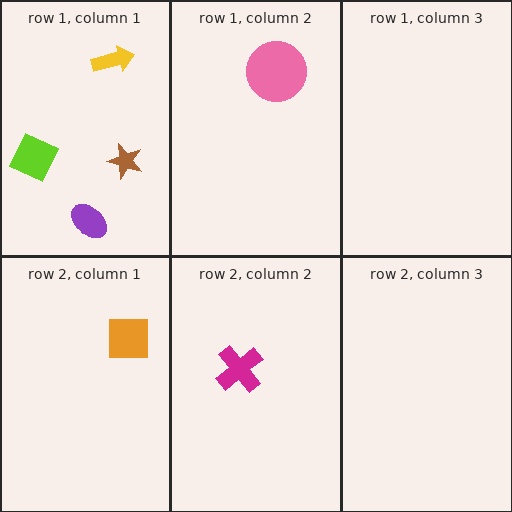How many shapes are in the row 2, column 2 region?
1.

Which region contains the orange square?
The row 2, column 1 region.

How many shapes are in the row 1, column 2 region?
1.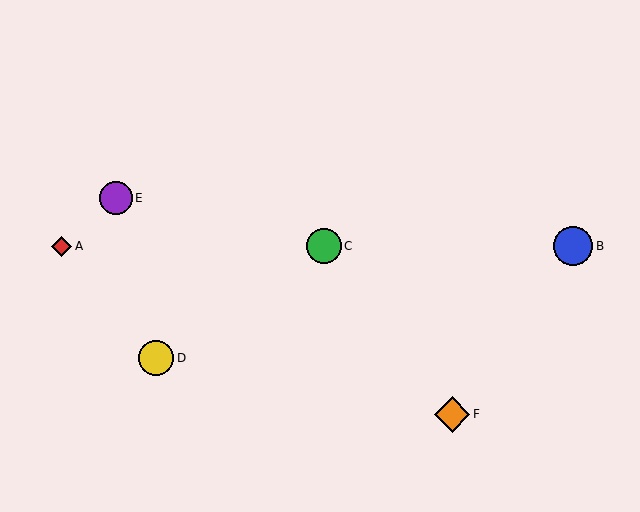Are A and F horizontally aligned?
No, A is at y≈246 and F is at y≈414.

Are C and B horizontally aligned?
Yes, both are at y≈246.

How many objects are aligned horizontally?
3 objects (A, B, C) are aligned horizontally.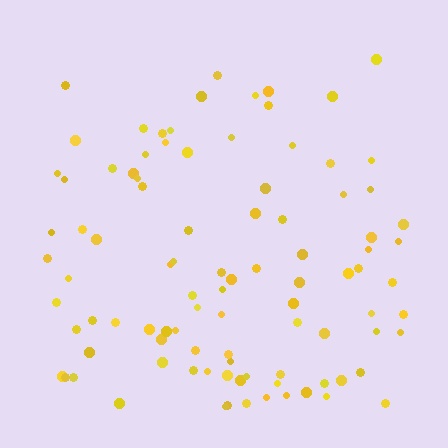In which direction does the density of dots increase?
From top to bottom, with the bottom side densest.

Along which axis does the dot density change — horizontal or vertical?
Vertical.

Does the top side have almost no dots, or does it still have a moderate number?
Still a moderate number, just noticeably fewer than the bottom.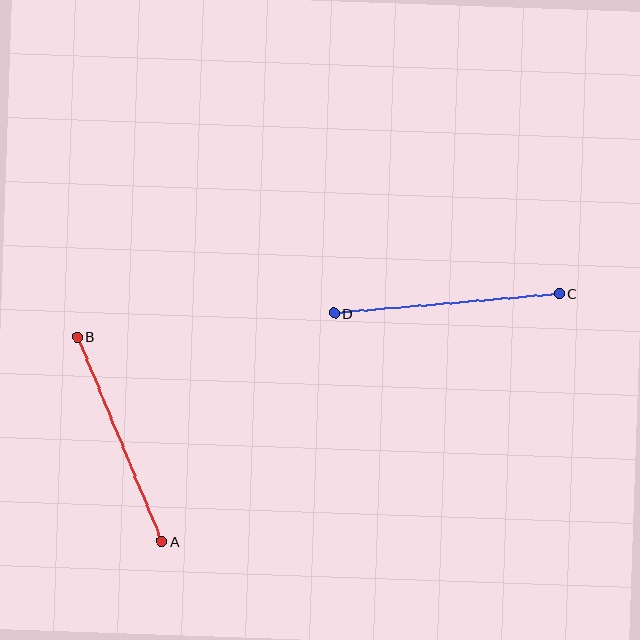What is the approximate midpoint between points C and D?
The midpoint is at approximately (447, 304) pixels.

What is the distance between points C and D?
The distance is approximately 226 pixels.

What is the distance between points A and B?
The distance is approximately 221 pixels.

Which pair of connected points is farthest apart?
Points C and D are farthest apart.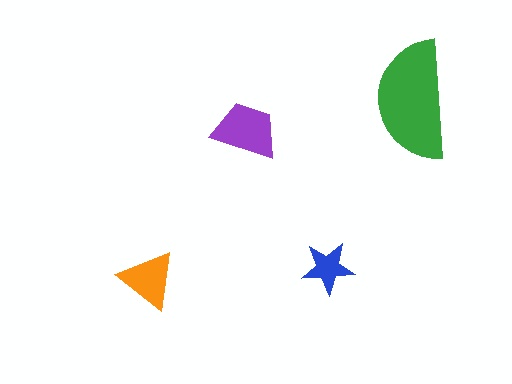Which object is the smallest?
The blue star.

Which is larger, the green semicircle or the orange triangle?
The green semicircle.